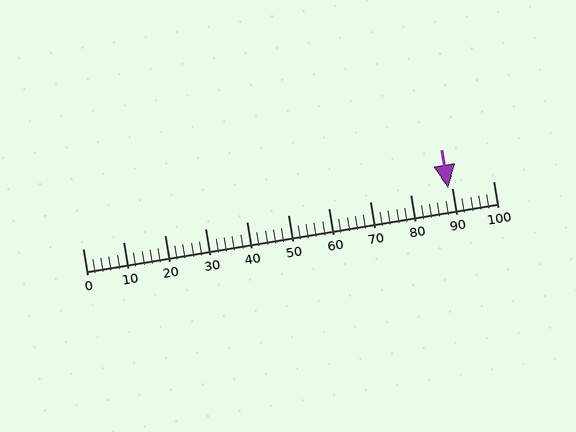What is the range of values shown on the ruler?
The ruler shows values from 0 to 100.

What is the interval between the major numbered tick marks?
The major tick marks are spaced 10 units apart.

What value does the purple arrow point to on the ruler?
The purple arrow points to approximately 89.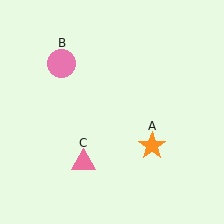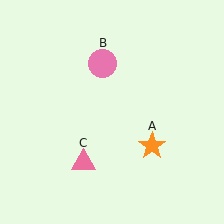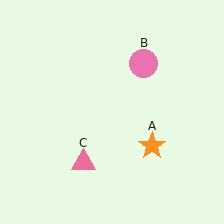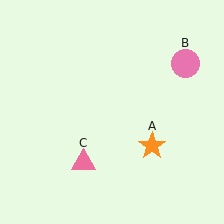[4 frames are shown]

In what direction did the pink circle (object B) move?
The pink circle (object B) moved right.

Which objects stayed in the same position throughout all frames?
Orange star (object A) and pink triangle (object C) remained stationary.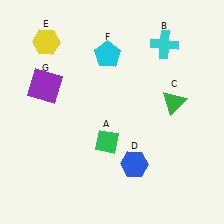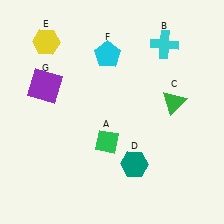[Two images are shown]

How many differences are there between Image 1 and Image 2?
There is 1 difference between the two images.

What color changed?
The hexagon (D) changed from blue in Image 1 to teal in Image 2.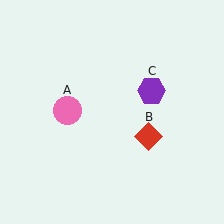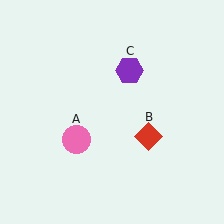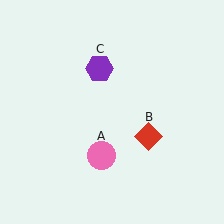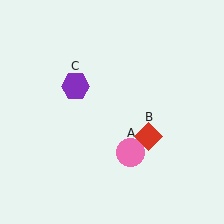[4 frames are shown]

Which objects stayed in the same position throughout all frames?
Red diamond (object B) remained stationary.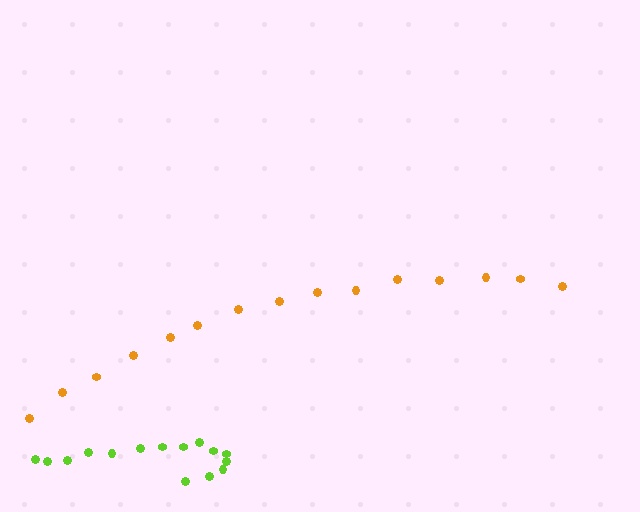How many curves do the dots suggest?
There are 2 distinct paths.